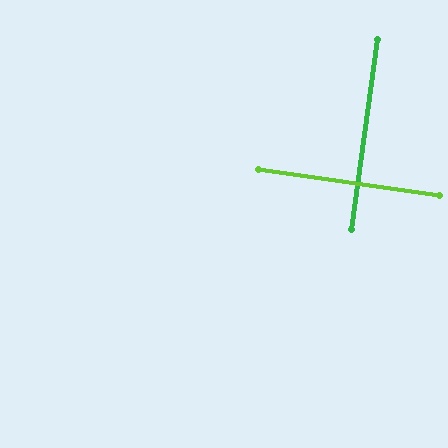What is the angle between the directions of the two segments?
Approximately 90 degrees.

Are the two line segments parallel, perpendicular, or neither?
Perpendicular — they meet at approximately 90°.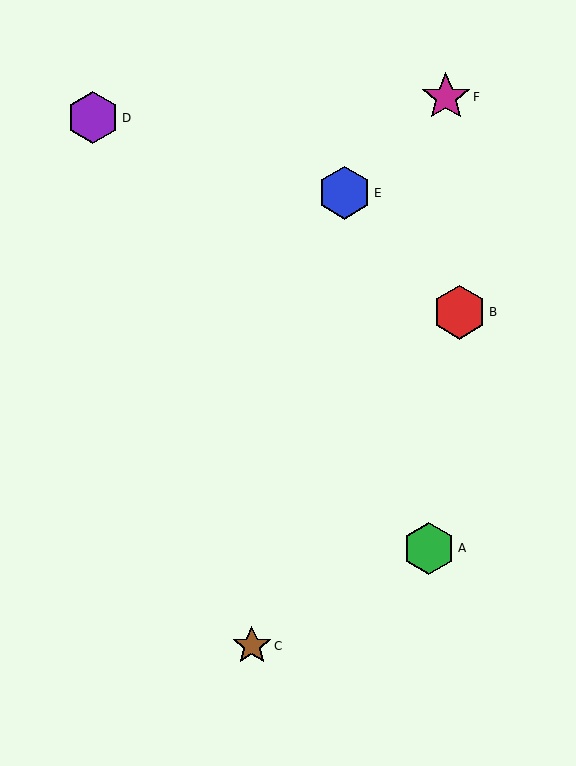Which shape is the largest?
The red hexagon (labeled B) is the largest.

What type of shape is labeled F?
Shape F is a magenta star.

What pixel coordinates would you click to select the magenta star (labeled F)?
Click at (446, 97) to select the magenta star F.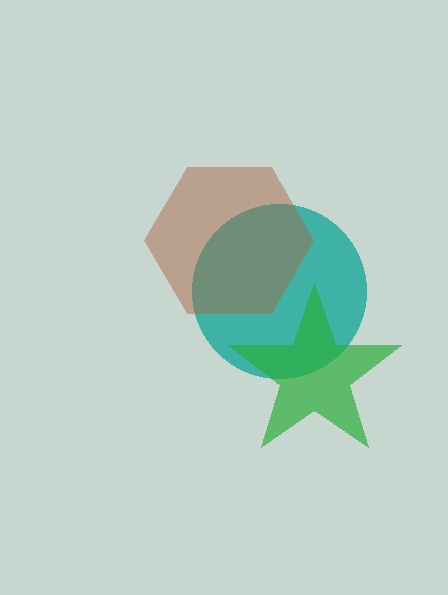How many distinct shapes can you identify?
There are 3 distinct shapes: a teal circle, a brown hexagon, a green star.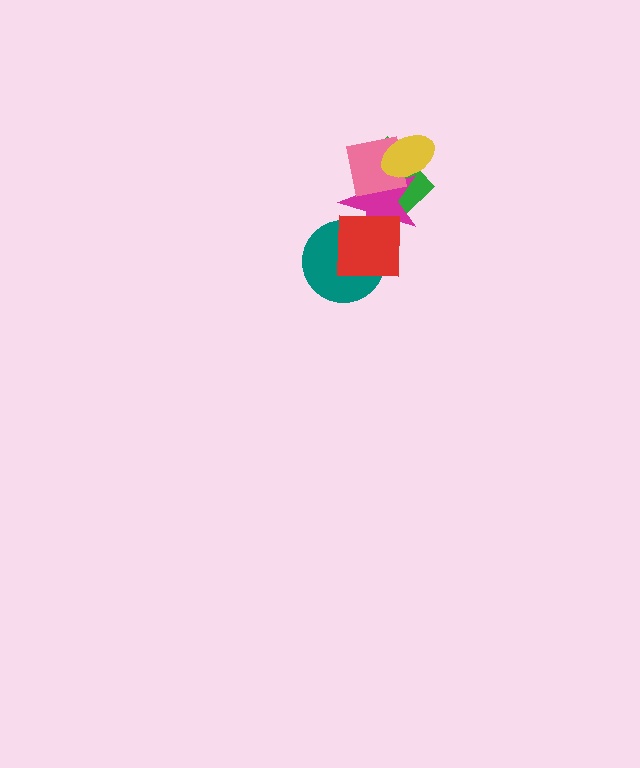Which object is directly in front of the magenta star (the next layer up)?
The pink square is directly in front of the magenta star.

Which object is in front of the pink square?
The yellow ellipse is in front of the pink square.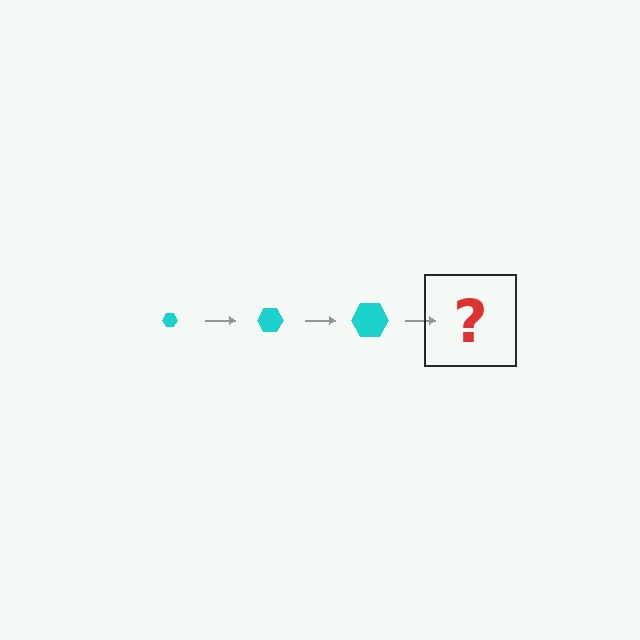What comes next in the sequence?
The next element should be a cyan hexagon, larger than the previous one.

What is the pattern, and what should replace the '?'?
The pattern is that the hexagon gets progressively larger each step. The '?' should be a cyan hexagon, larger than the previous one.